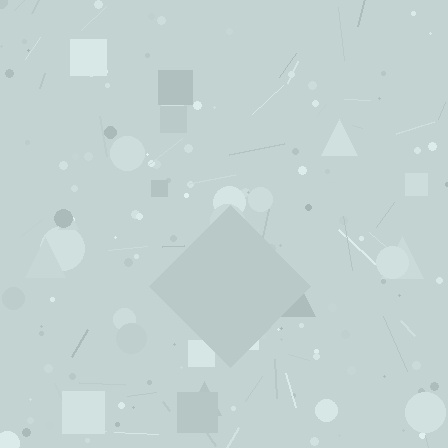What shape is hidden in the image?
A diamond is hidden in the image.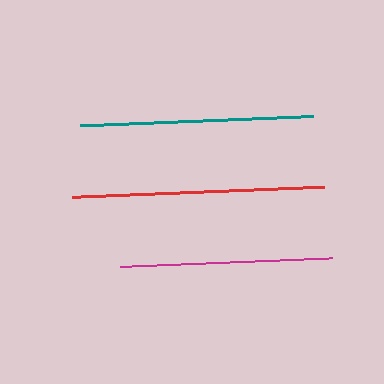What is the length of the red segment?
The red segment is approximately 252 pixels long.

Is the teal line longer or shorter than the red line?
The red line is longer than the teal line.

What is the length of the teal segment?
The teal segment is approximately 233 pixels long.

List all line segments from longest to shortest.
From longest to shortest: red, teal, magenta.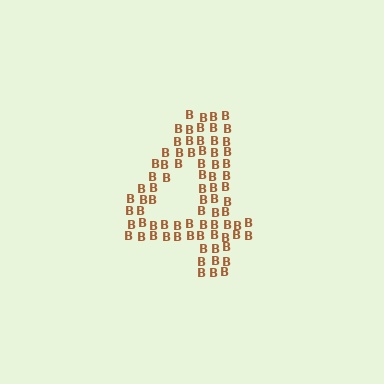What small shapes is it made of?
It is made of small letter B's.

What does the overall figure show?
The overall figure shows the digit 4.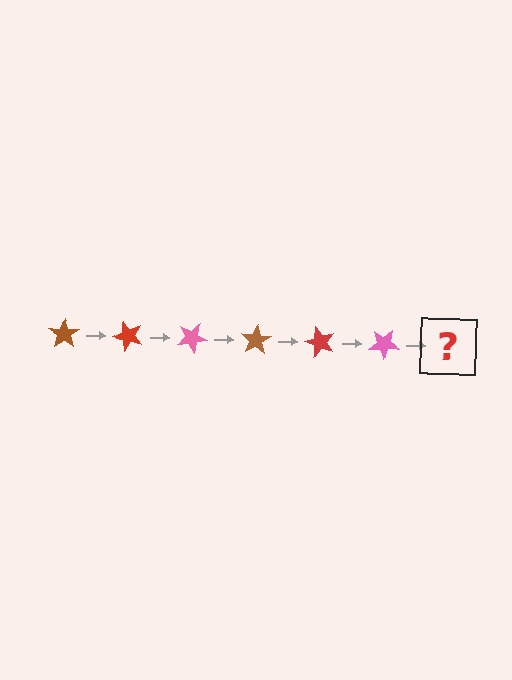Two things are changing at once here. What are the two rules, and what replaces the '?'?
The two rules are that it rotates 50 degrees each step and the color cycles through brown, red, and pink. The '?' should be a brown star, rotated 300 degrees from the start.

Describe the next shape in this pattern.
It should be a brown star, rotated 300 degrees from the start.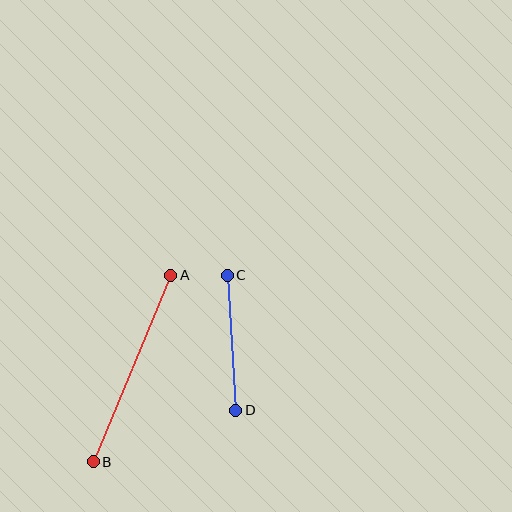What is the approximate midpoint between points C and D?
The midpoint is at approximately (232, 343) pixels.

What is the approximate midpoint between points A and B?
The midpoint is at approximately (132, 369) pixels.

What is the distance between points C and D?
The distance is approximately 135 pixels.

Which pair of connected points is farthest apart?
Points A and B are farthest apart.